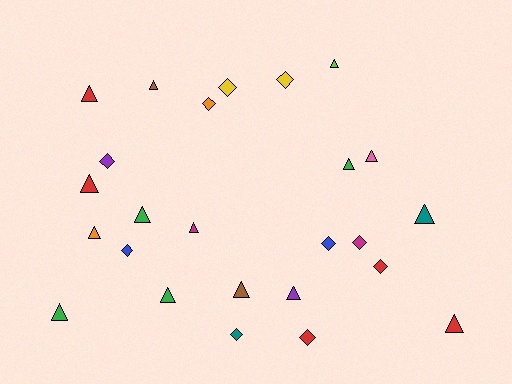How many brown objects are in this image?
There are 2 brown objects.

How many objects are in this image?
There are 25 objects.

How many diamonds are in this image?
There are 10 diamonds.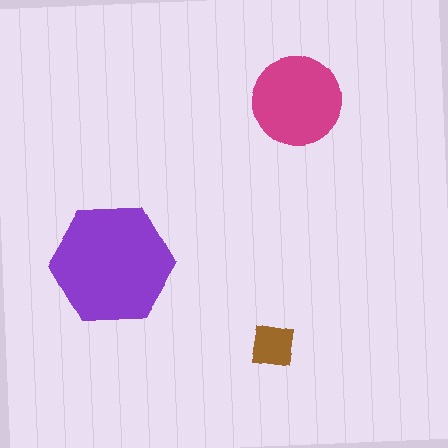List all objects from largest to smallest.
The purple hexagon, the magenta circle, the brown square.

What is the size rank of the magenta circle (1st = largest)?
2nd.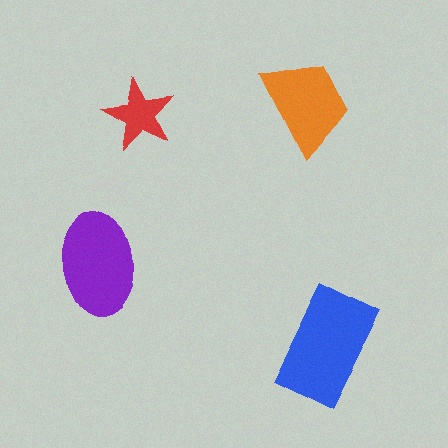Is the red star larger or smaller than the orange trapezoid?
Smaller.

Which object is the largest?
The blue rectangle.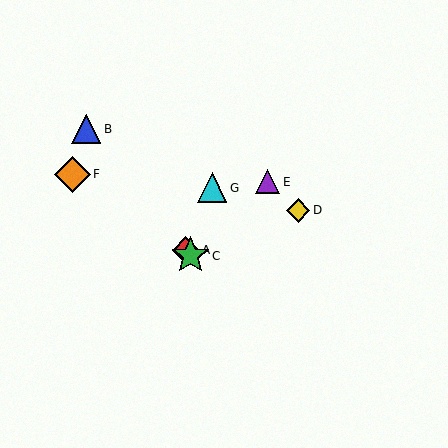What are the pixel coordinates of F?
Object F is at (72, 174).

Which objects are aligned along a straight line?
Objects A, B, C are aligned along a straight line.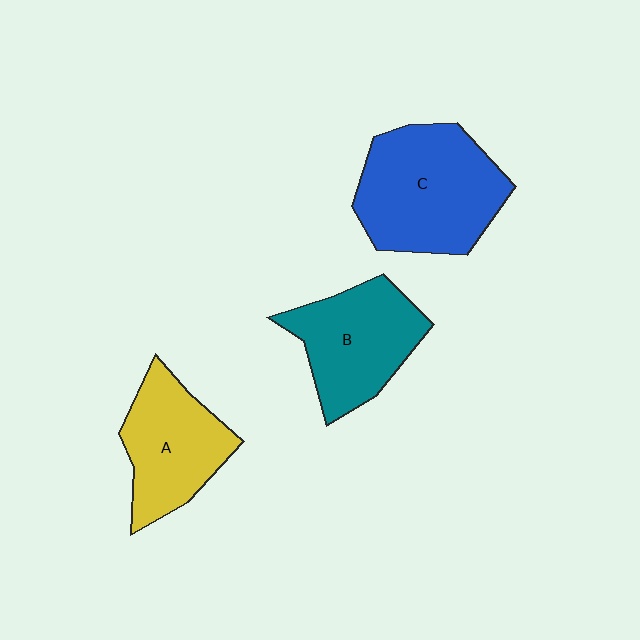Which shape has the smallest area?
Shape A (yellow).